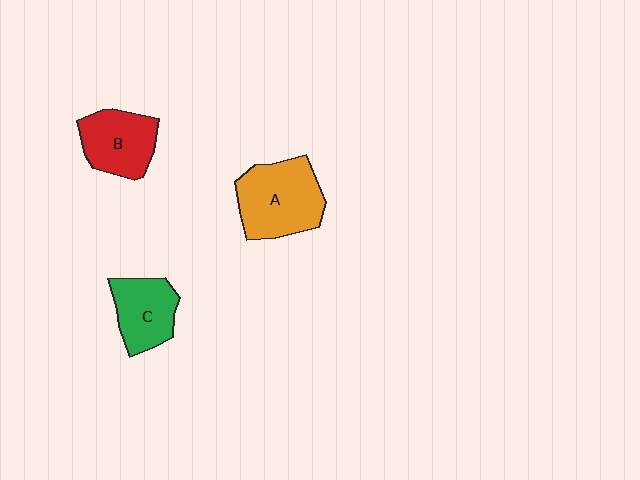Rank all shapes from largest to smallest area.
From largest to smallest: A (orange), B (red), C (green).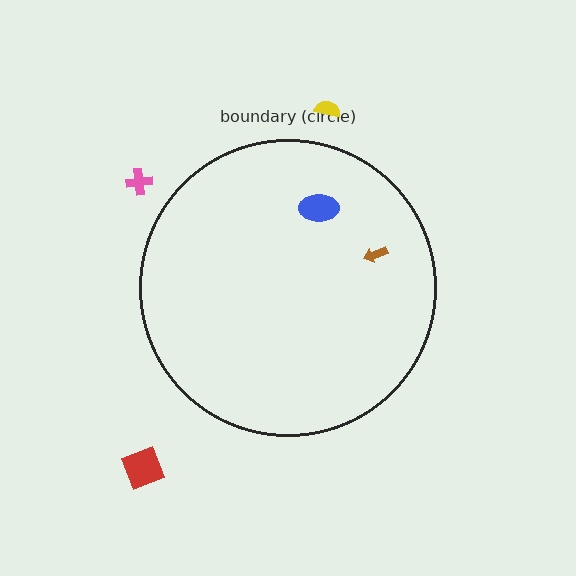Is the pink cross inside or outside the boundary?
Outside.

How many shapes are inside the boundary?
2 inside, 3 outside.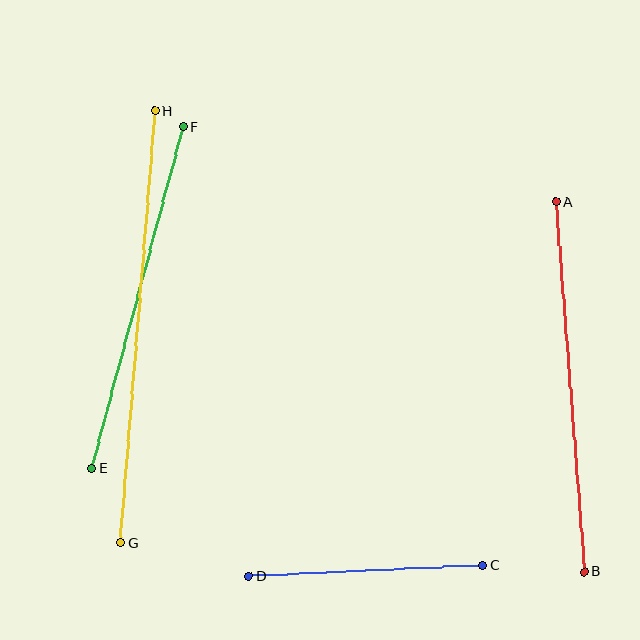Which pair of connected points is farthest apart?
Points G and H are farthest apart.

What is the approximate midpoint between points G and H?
The midpoint is at approximately (138, 327) pixels.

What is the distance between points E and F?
The distance is approximately 353 pixels.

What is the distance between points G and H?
The distance is approximately 433 pixels.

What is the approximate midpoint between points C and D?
The midpoint is at approximately (366, 571) pixels.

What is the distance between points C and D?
The distance is approximately 234 pixels.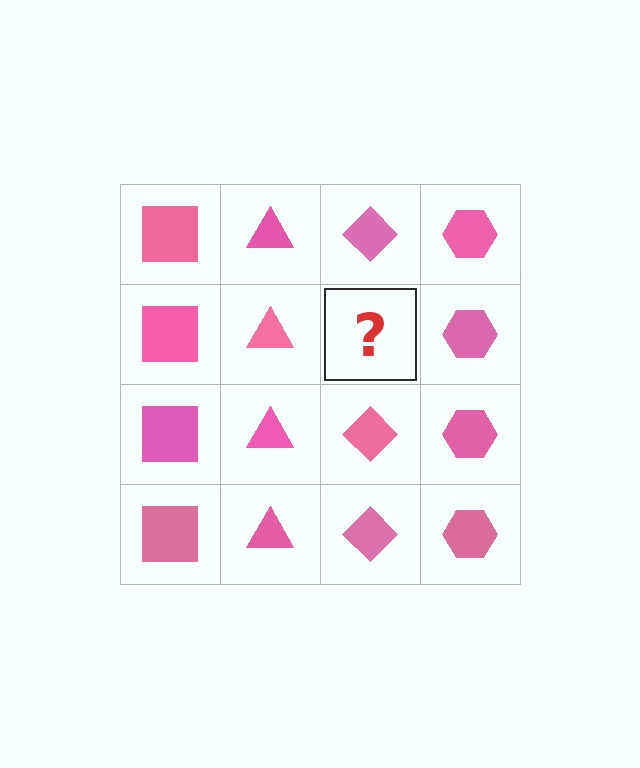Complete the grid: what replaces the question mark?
The question mark should be replaced with a pink diamond.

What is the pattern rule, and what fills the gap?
The rule is that each column has a consistent shape. The gap should be filled with a pink diamond.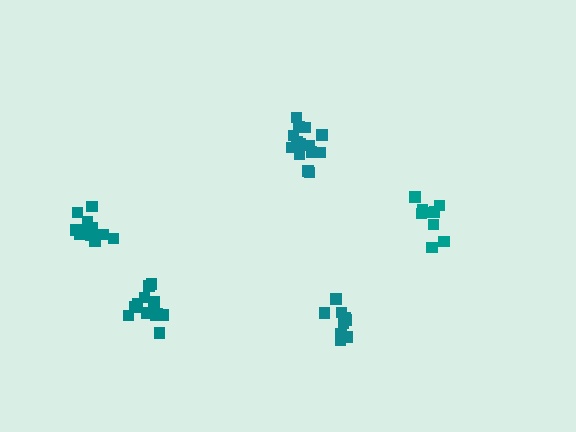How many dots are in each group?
Group 1: 9 dots, Group 2: 10 dots, Group 3: 13 dots, Group 4: 15 dots, Group 5: 11 dots (58 total).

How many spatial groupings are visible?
There are 5 spatial groupings.